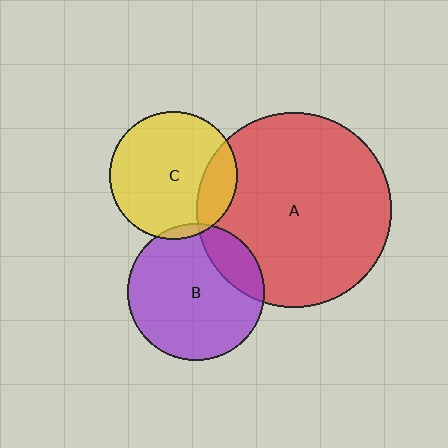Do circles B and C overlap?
Yes.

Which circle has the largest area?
Circle A (red).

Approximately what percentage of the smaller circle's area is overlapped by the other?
Approximately 5%.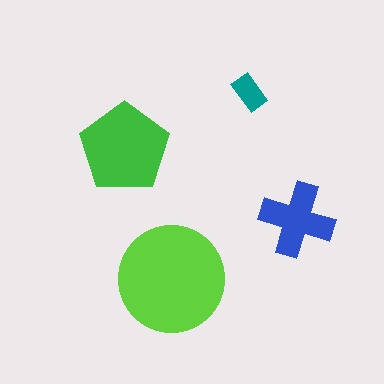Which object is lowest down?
The lime circle is bottommost.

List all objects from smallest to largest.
The teal rectangle, the blue cross, the green pentagon, the lime circle.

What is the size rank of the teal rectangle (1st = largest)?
4th.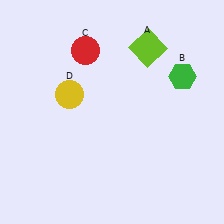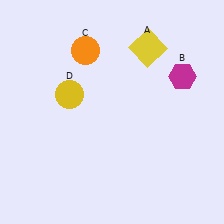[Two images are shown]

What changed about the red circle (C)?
In Image 1, C is red. In Image 2, it changed to orange.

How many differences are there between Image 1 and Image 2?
There are 3 differences between the two images.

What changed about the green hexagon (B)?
In Image 1, B is green. In Image 2, it changed to magenta.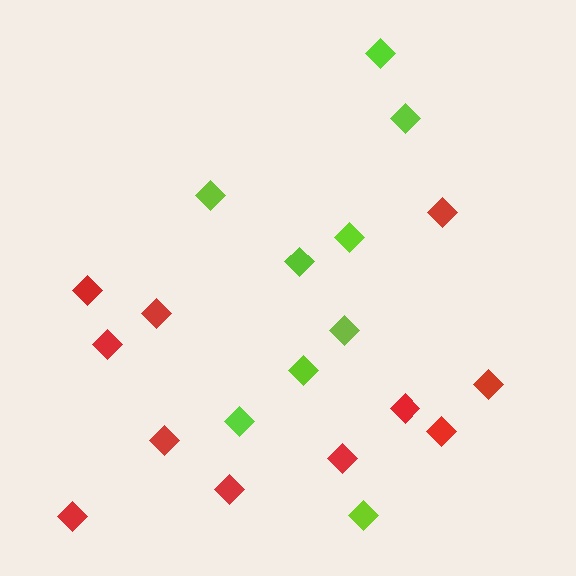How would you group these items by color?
There are 2 groups: one group of lime diamonds (9) and one group of red diamonds (11).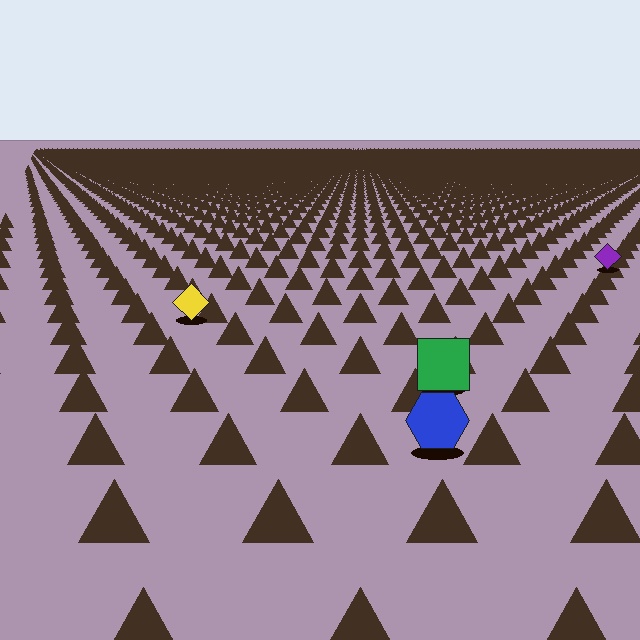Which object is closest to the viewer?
The blue hexagon is closest. The texture marks near it are larger and more spread out.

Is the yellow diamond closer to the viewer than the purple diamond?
Yes. The yellow diamond is closer — you can tell from the texture gradient: the ground texture is coarser near it.